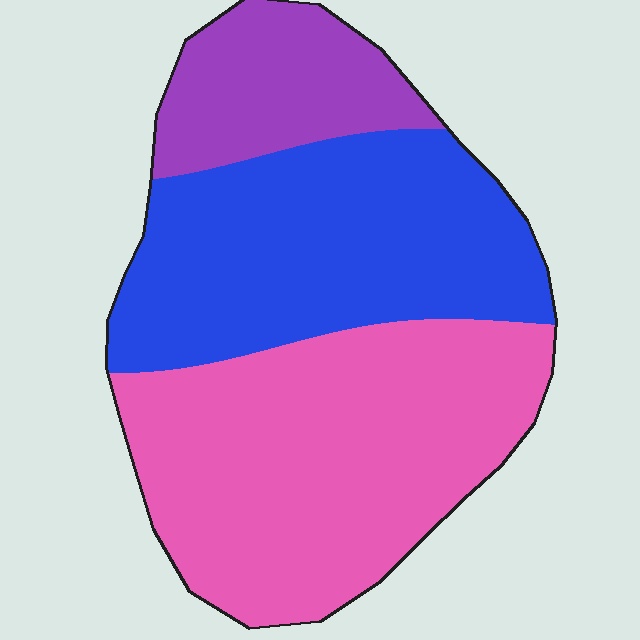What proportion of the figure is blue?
Blue covers roughly 40% of the figure.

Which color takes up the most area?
Pink, at roughly 45%.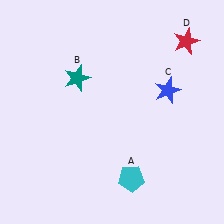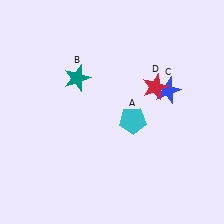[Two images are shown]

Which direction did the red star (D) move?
The red star (D) moved down.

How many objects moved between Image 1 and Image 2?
2 objects moved between the two images.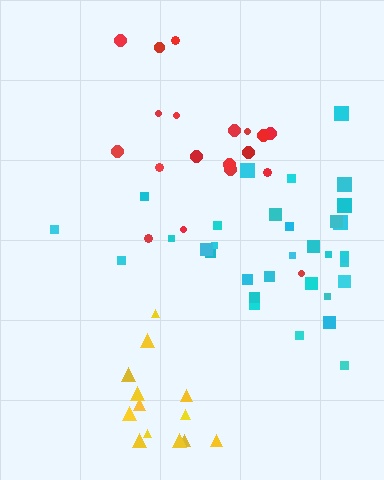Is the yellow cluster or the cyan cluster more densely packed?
Cyan.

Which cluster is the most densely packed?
Cyan.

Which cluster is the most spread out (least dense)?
Red.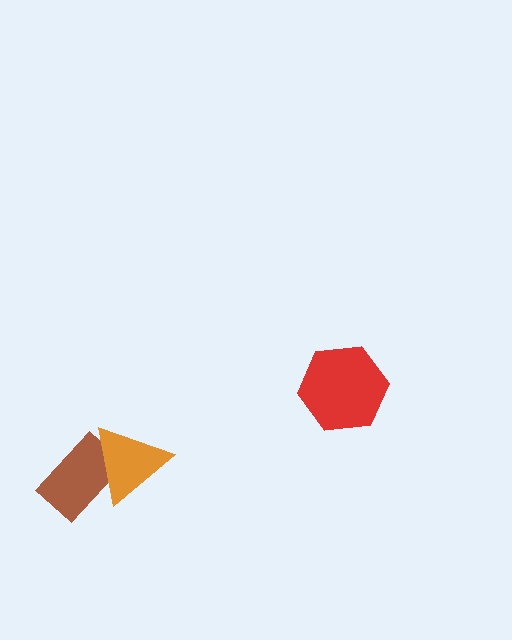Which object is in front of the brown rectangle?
The orange triangle is in front of the brown rectangle.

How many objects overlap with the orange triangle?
1 object overlaps with the orange triangle.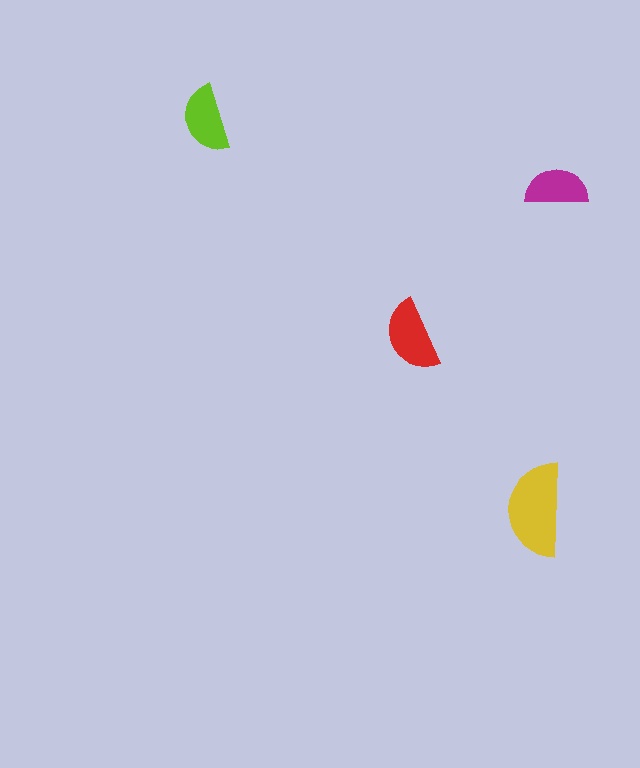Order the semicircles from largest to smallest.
the yellow one, the red one, the lime one, the magenta one.